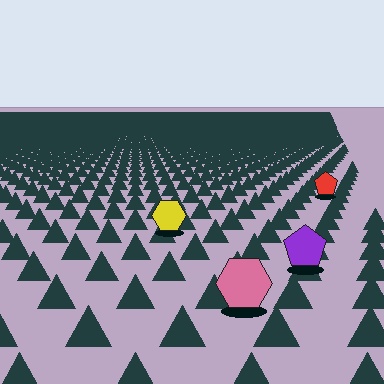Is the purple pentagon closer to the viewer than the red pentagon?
Yes. The purple pentagon is closer — you can tell from the texture gradient: the ground texture is coarser near it.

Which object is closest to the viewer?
The pink hexagon is closest. The texture marks near it are larger and more spread out.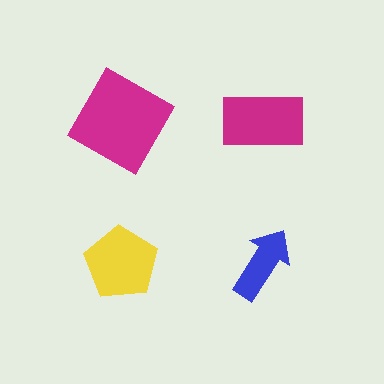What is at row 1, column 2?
A magenta rectangle.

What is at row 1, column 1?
A magenta square.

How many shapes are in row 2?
2 shapes.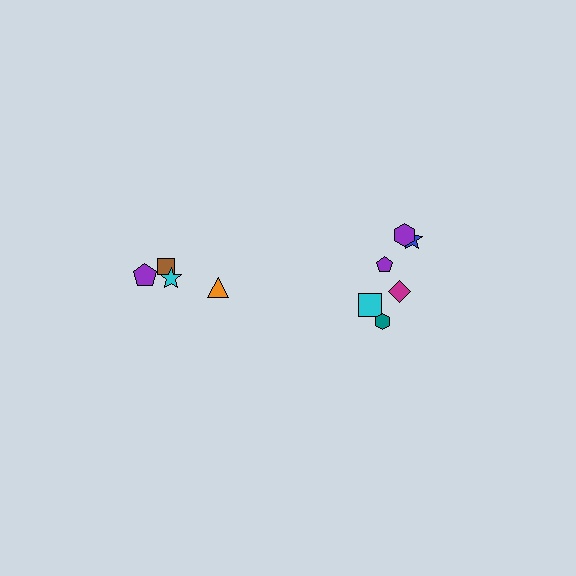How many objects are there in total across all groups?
There are 10 objects.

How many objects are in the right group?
There are 6 objects.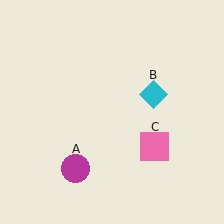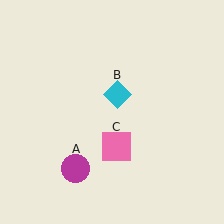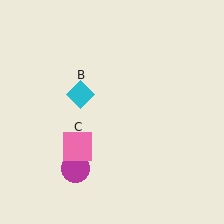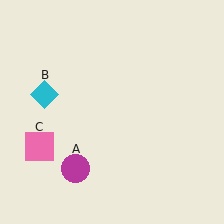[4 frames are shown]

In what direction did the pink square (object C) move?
The pink square (object C) moved left.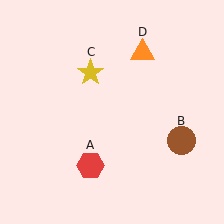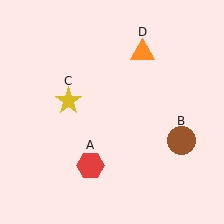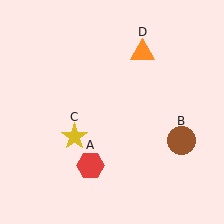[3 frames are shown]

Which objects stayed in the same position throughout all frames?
Red hexagon (object A) and brown circle (object B) and orange triangle (object D) remained stationary.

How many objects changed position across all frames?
1 object changed position: yellow star (object C).